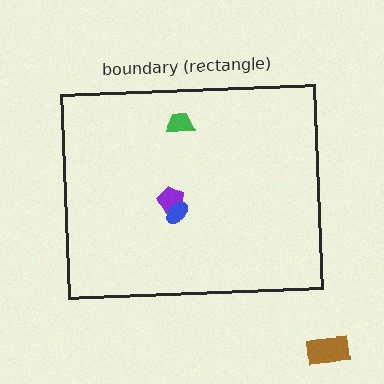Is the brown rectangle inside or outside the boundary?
Outside.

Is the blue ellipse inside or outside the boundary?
Inside.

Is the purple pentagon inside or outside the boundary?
Inside.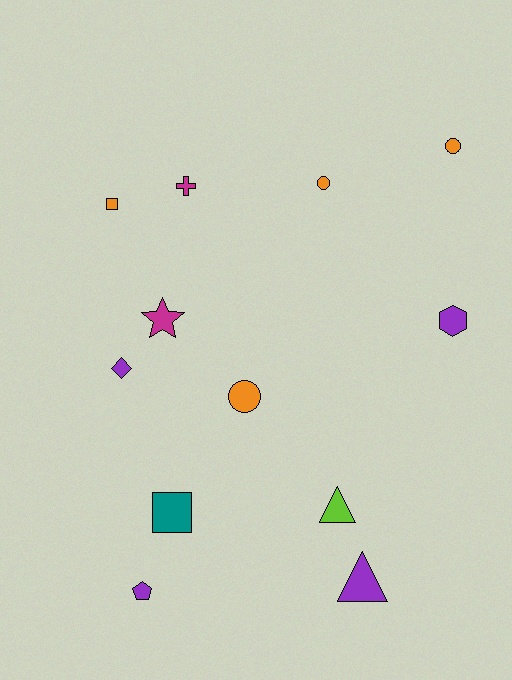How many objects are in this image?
There are 12 objects.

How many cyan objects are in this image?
There are no cyan objects.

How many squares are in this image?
There are 2 squares.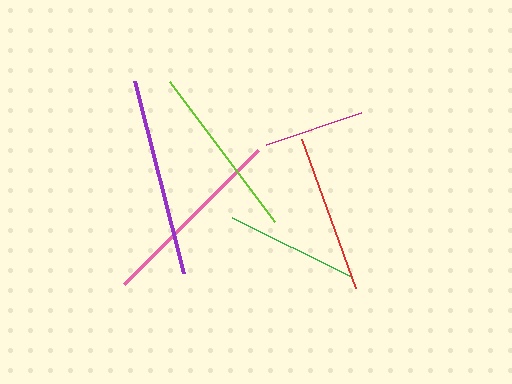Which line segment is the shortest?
The magenta line is the shortest at approximately 101 pixels.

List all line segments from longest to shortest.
From longest to shortest: purple, pink, lime, red, green, magenta.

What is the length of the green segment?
The green segment is approximately 133 pixels long.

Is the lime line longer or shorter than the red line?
The lime line is longer than the red line.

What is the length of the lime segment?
The lime segment is approximately 175 pixels long.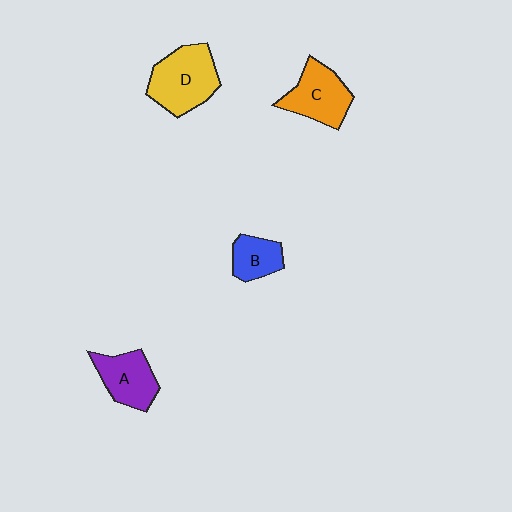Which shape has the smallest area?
Shape B (blue).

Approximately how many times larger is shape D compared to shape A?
Approximately 1.4 times.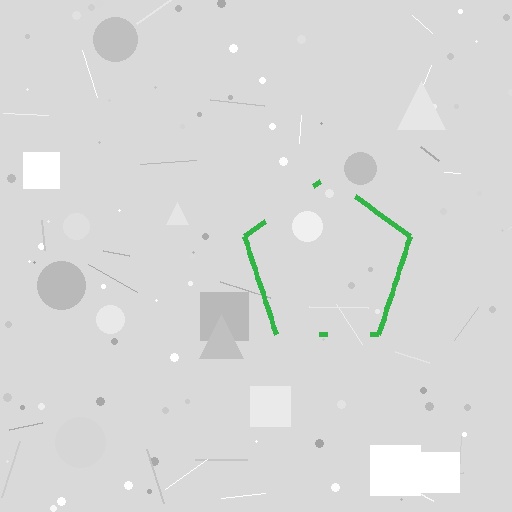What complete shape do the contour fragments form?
The contour fragments form a pentagon.